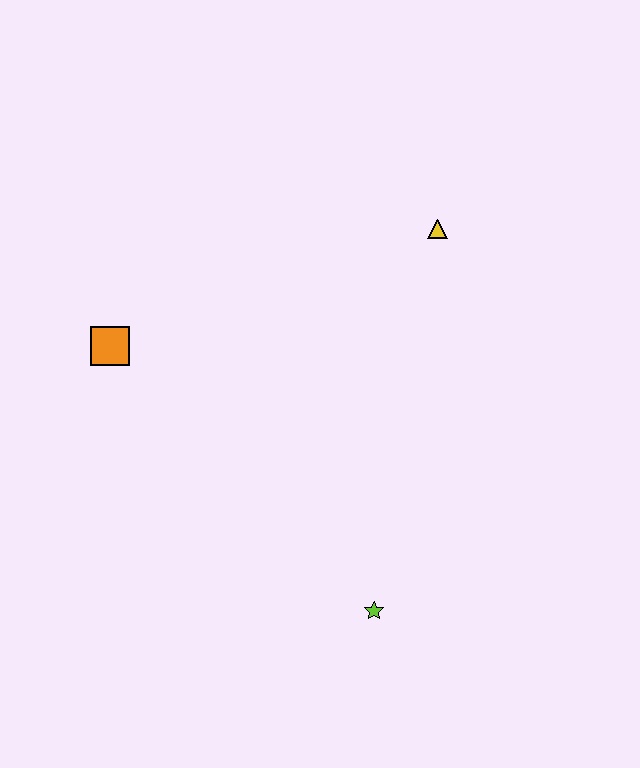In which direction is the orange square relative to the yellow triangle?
The orange square is to the left of the yellow triangle.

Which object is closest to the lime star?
The orange square is closest to the lime star.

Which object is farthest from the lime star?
The yellow triangle is farthest from the lime star.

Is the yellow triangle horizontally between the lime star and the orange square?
No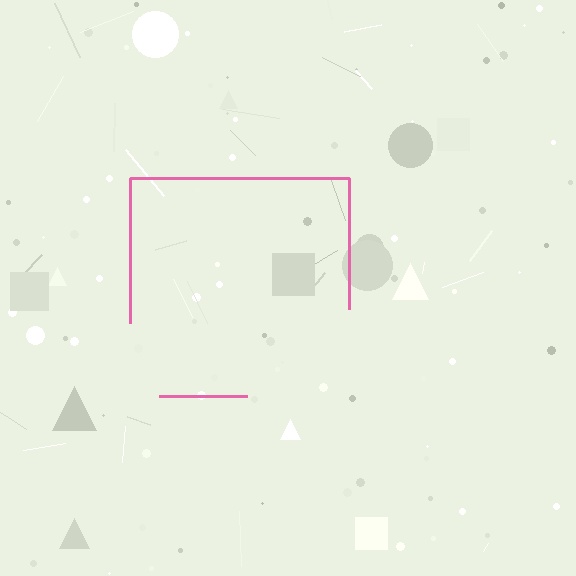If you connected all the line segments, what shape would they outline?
They would outline a square.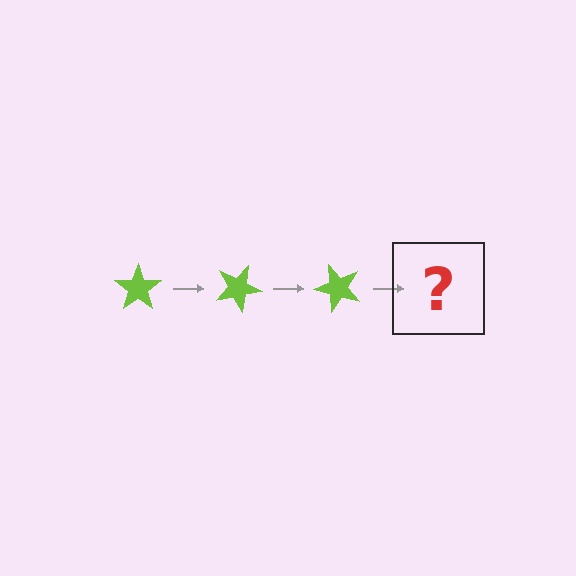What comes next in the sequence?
The next element should be a lime star rotated 75 degrees.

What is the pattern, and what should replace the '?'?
The pattern is that the star rotates 25 degrees each step. The '?' should be a lime star rotated 75 degrees.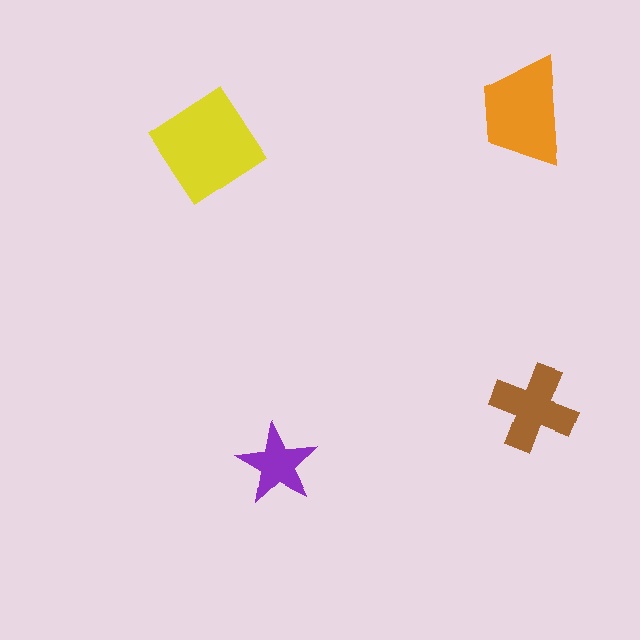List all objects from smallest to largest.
The purple star, the brown cross, the orange trapezoid, the yellow diamond.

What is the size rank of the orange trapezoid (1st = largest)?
2nd.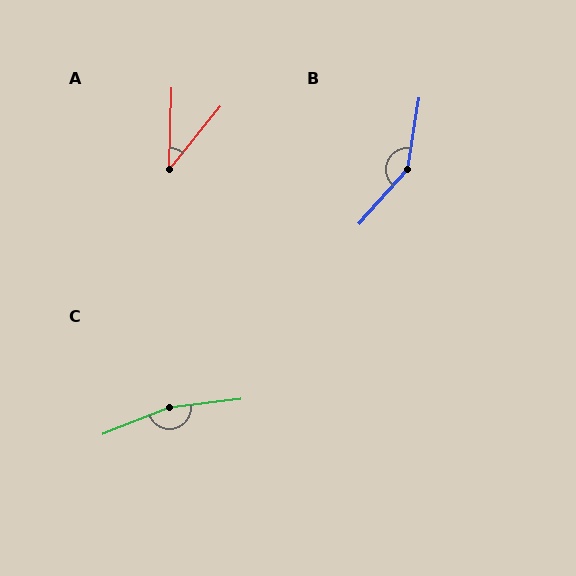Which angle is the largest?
C, at approximately 165 degrees.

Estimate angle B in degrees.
Approximately 147 degrees.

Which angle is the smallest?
A, at approximately 37 degrees.